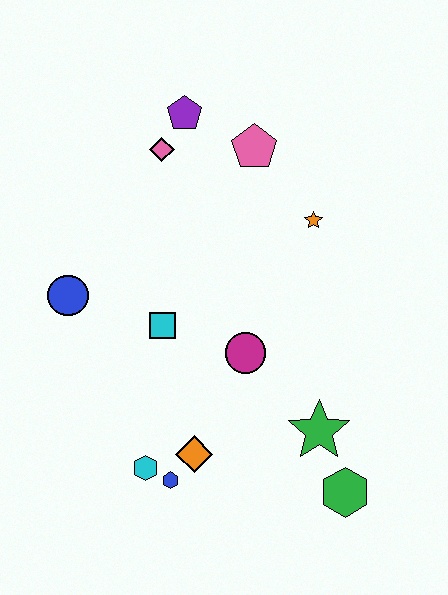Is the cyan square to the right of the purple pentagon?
No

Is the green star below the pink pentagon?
Yes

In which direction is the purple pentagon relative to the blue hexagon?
The purple pentagon is above the blue hexagon.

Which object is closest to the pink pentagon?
The purple pentagon is closest to the pink pentagon.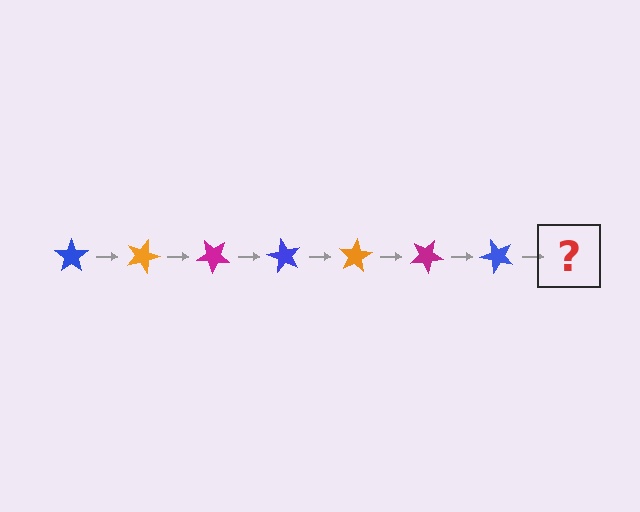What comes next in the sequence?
The next element should be an orange star, rotated 140 degrees from the start.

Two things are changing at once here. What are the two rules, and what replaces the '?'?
The two rules are that it rotates 20 degrees each step and the color cycles through blue, orange, and magenta. The '?' should be an orange star, rotated 140 degrees from the start.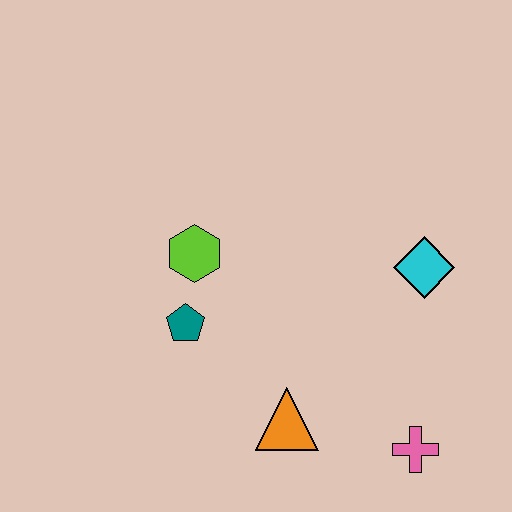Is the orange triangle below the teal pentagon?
Yes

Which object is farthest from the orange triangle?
The cyan diamond is farthest from the orange triangle.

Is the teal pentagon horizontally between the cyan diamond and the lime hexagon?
No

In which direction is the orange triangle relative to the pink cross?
The orange triangle is to the left of the pink cross.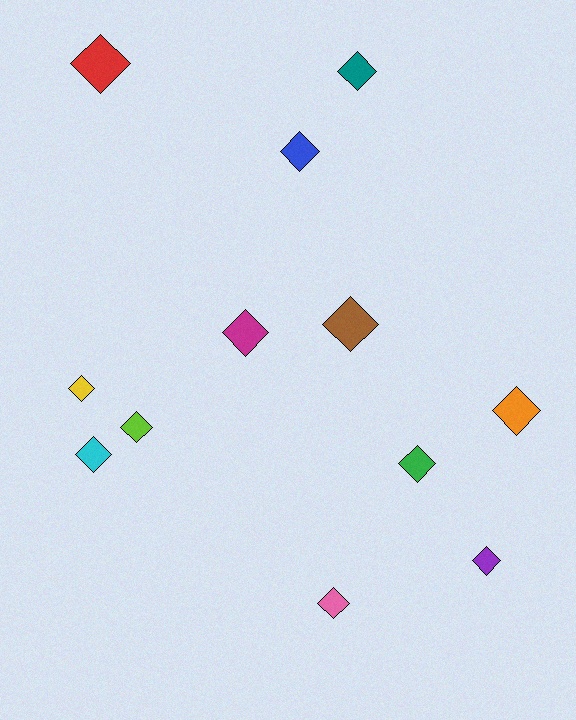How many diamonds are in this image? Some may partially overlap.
There are 12 diamonds.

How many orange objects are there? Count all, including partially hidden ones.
There is 1 orange object.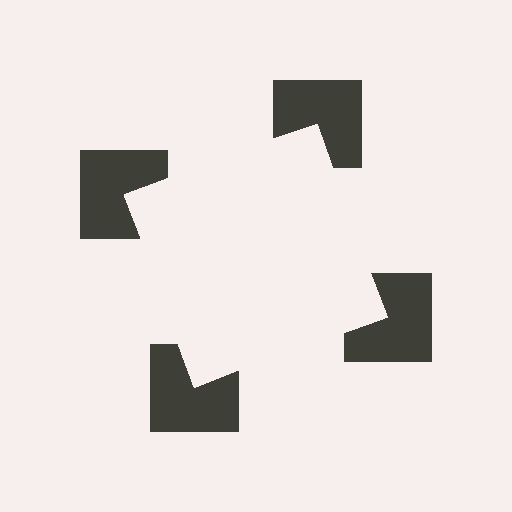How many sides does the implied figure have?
4 sides.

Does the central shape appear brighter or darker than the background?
It typically appears slightly brighter than the background, even though no actual brightness change is drawn.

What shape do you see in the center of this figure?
An illusory square — its edges are inferred from the aligned wedge cuts in the notched squares, not physically drawn.